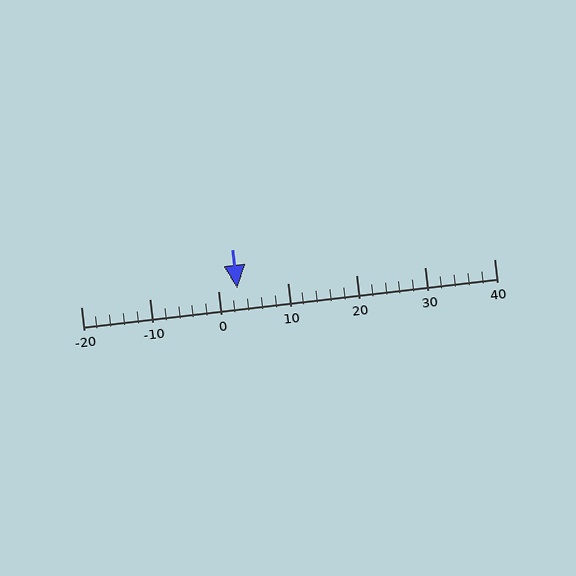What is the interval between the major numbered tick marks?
The major tick marks are spaced 10 units apart.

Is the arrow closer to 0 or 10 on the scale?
The arrow is closer to 0.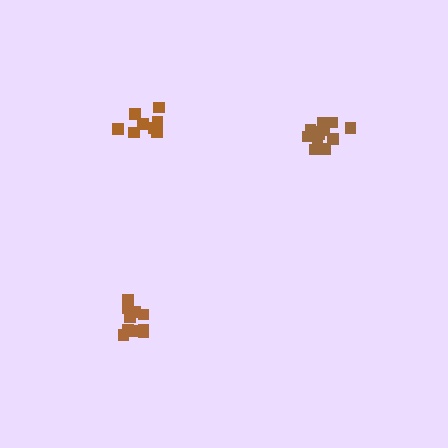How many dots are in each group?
Group 1: 12 dots, Group 2: 10 dots, Group 3: 8 dots (30 total).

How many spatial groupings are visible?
There are 3 spatial groupings.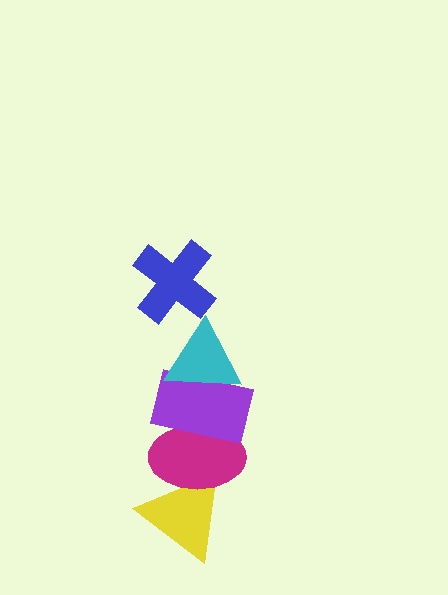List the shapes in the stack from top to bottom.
From top to bottom: the blue cross, the cyan triangle, the purple rectangle, the magenta ellipse, the yellow triangle.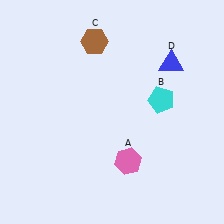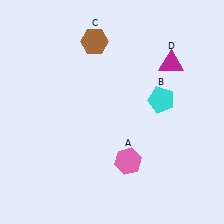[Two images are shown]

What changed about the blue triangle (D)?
In Image 1, D is blue. In Image 2, it changed to magenta.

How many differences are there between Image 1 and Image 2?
There is 1 difference between the two images.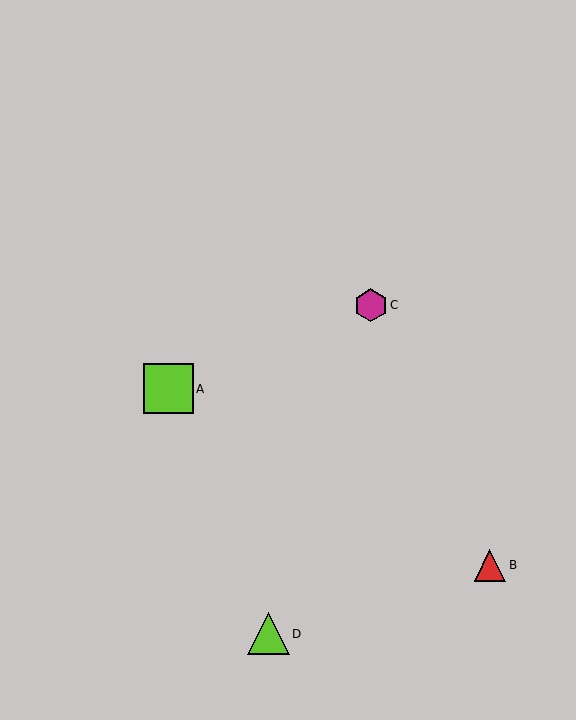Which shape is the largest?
The lime square (labeled A) is the largest.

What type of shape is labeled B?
Shape B is a red triangle.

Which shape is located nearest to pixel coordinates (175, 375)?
The lime square (labeled A) at (169, 389) is nearest to that location.